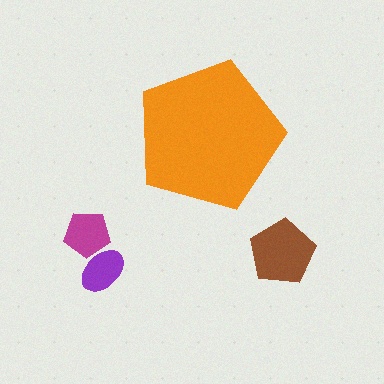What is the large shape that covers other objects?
An orange pentagon.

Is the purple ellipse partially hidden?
No, the purple ellipse is fully visible.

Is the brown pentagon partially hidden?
No, the brown pentagon is fully visible.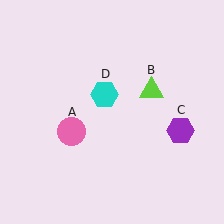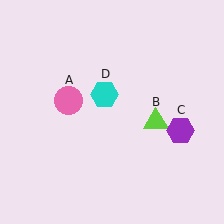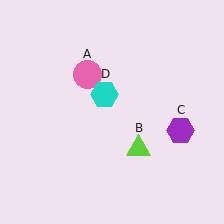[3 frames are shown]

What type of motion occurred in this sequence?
The pink circle (object A), lime triangle (object B) rotated clockwise around the center of the scene.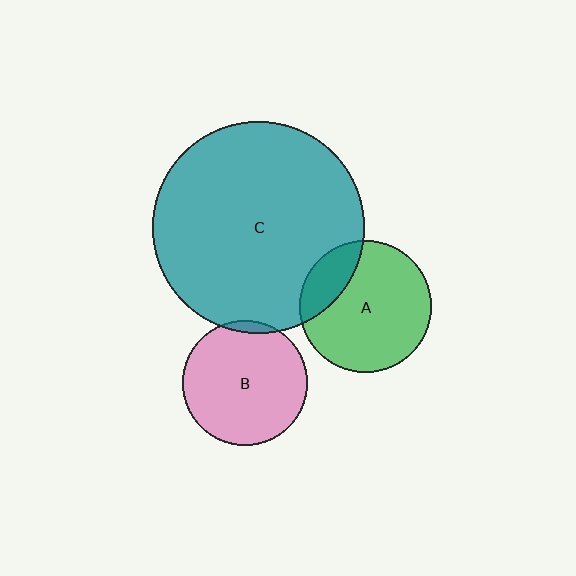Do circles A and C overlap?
Yes.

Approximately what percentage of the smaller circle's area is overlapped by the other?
Approximately 20%.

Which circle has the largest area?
Circle C (teal).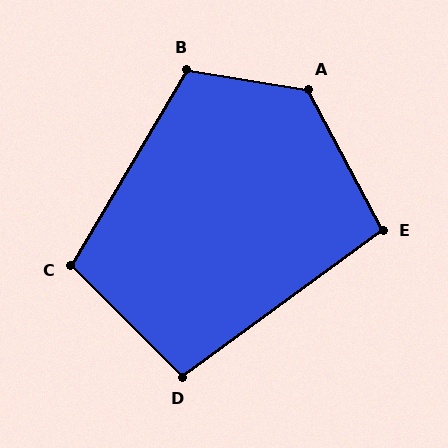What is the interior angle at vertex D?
Approximately 99 degrees (obtuse).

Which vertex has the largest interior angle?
A, at approximately 127 degrees.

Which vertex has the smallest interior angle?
E, at approximately 99 degrees.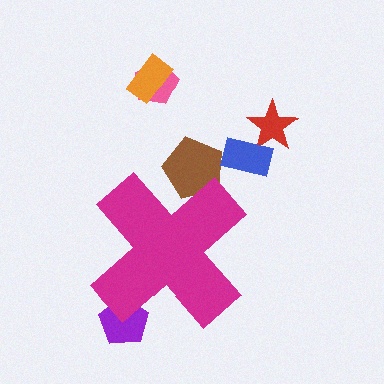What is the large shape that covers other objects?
A magenta cross.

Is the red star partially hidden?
No, the red star is fully visible.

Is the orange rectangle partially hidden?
No, the orange rectangle is fully visible.